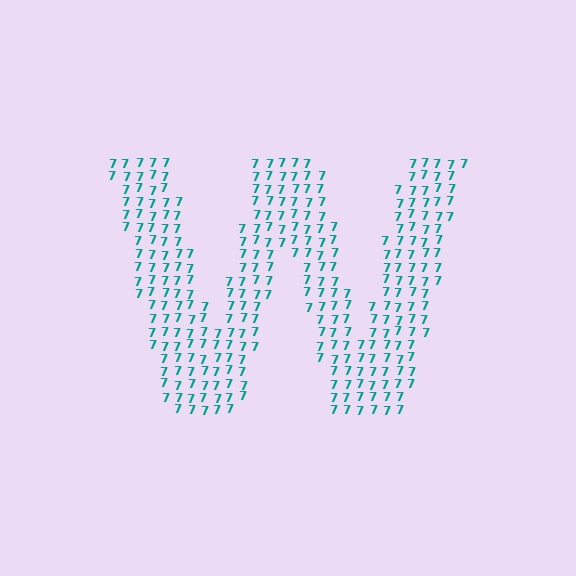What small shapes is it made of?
It is made of small digit 7's.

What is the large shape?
The large shape is the letter W.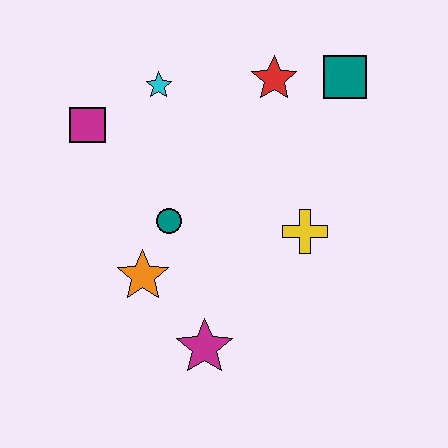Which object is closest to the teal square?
The red star is closest to the teal square.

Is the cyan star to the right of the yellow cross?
No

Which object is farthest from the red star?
The magenta star is farthest from the red star.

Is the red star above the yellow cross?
Yes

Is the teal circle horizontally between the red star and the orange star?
Yes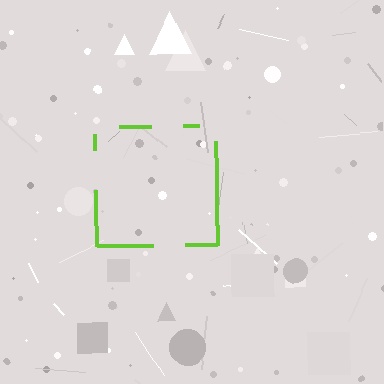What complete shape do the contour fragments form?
The contour fragments form a square.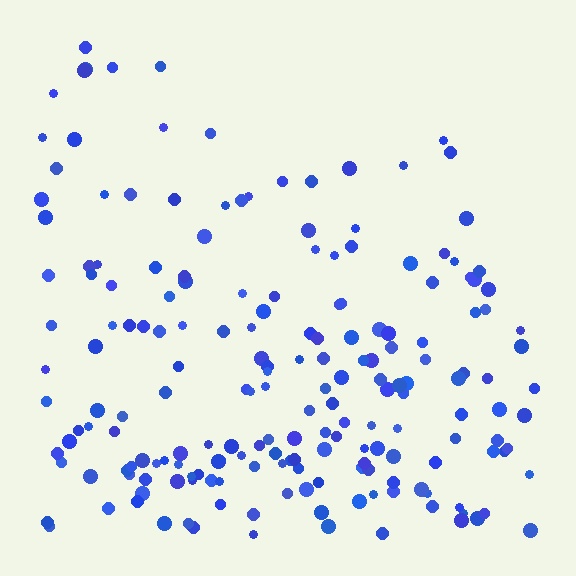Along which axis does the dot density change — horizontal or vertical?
Vertical.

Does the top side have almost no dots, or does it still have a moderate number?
Still a moderate number, just noticeably fewer than the bottom.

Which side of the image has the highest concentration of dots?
The bottom.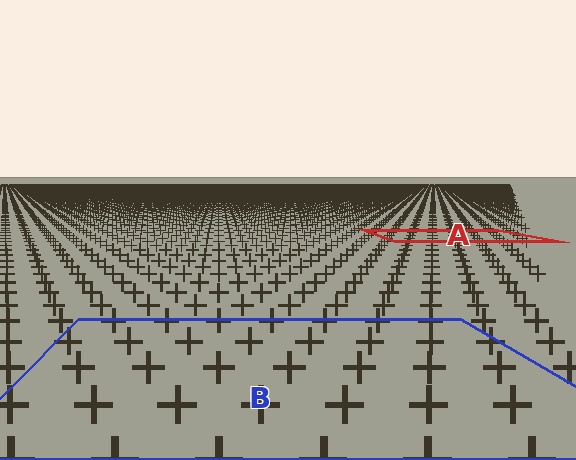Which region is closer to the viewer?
Region B is closer. The texture elements there are larger and more spread out.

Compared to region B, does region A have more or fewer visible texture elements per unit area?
Region A has more texture elements per unit area — they are packed more densely because it is farther away.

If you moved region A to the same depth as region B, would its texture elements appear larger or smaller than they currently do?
They would appear larger. At a closer depth, the same texture elements are projected at a bigger on-screen size.